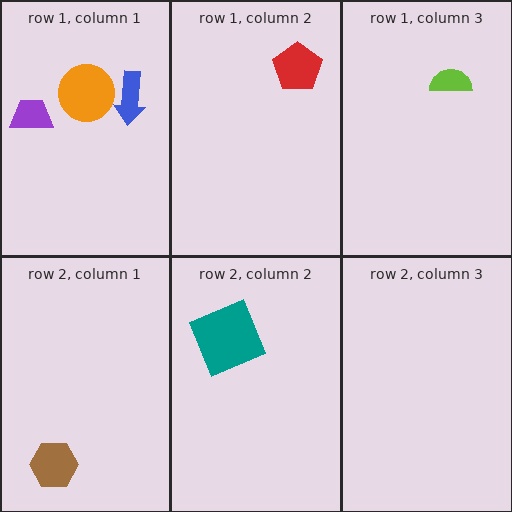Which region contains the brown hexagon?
The row 2, column 1 region.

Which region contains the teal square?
The row 2, column 2 region.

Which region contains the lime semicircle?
The row 1, column 3 region.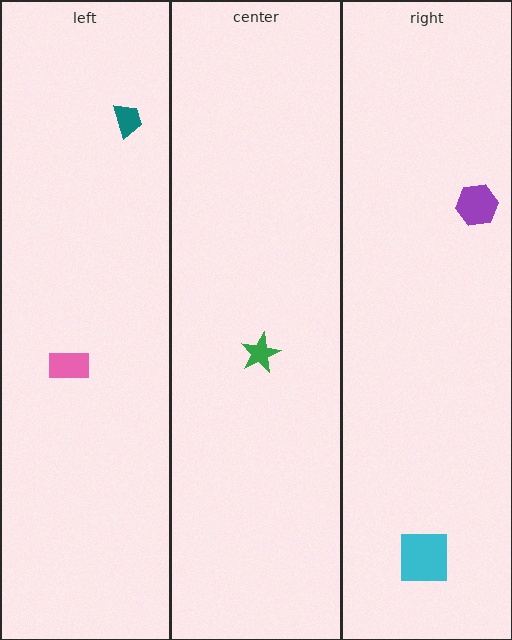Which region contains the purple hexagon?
The right region.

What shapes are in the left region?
The pink rectangle, the teal trapezoid.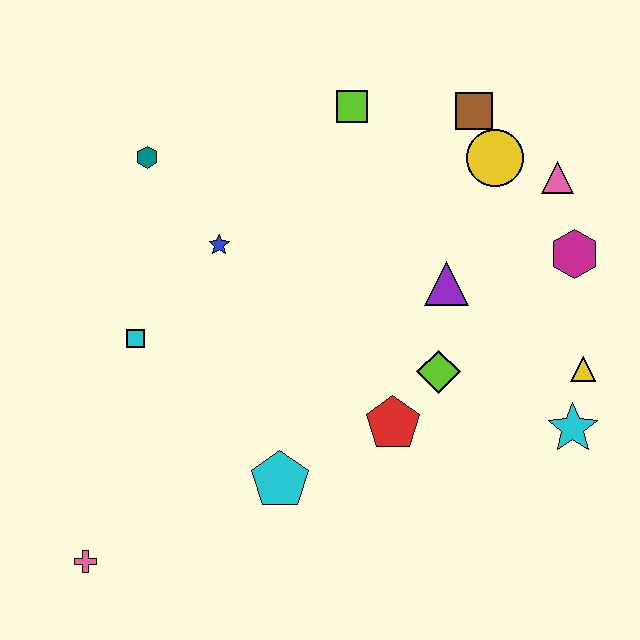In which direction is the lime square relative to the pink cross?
The lime square is above the pink cross.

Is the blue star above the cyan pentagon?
Yes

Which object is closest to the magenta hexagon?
The pink triangle is closest to the magenta hexagon.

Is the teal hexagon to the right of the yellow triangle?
No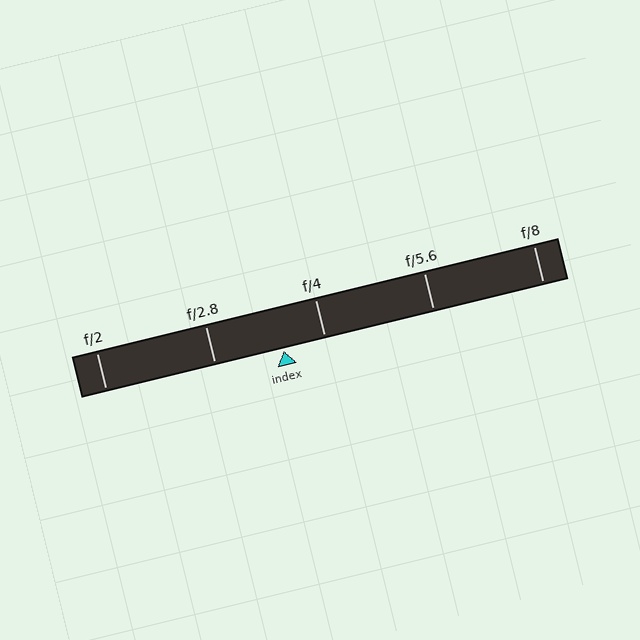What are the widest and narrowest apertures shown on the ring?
The widest aperture shown is f/2 and the narrowest is f/8.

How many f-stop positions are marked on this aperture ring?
There are 5 f-stop positions marked.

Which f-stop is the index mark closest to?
The index mark is closest to f/4.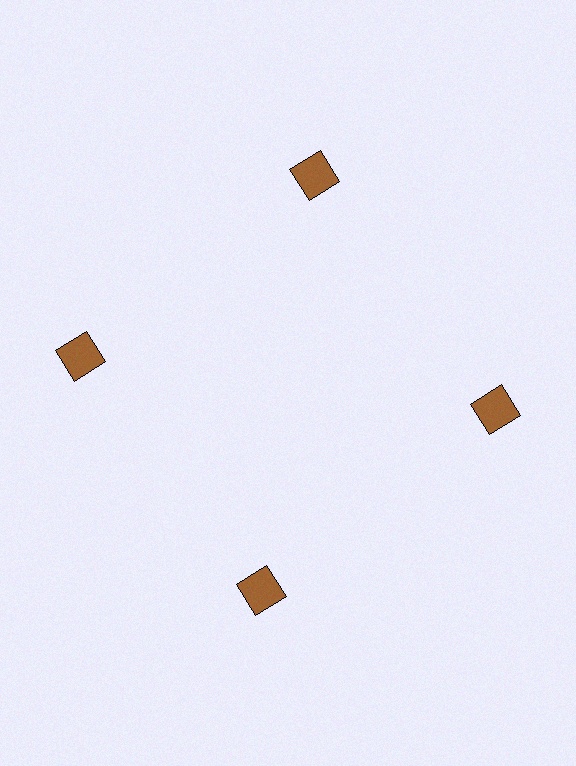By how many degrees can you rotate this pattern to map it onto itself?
The pattern maps onto itself every 90 degrees of rotation.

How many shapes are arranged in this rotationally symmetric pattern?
There are 4 shapes, arranged in 4 groups of 1.